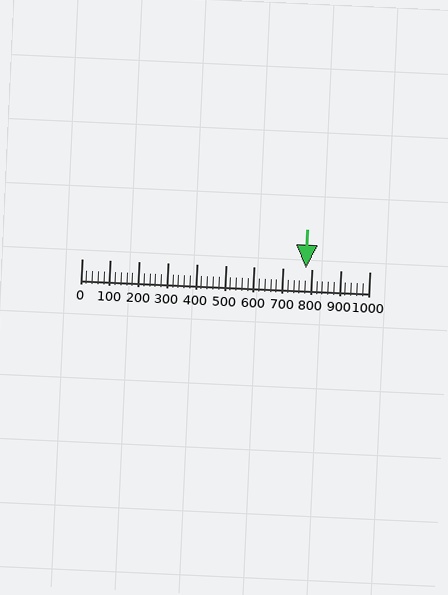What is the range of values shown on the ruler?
The ruler shows values from 0 to 1000.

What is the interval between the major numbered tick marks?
The major tick marks are spaced 100 units apart.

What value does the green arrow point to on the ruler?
The green arrow points to approximately 780.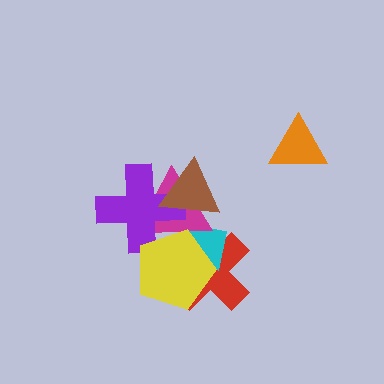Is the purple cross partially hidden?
Yes, it is partially covered by another shape.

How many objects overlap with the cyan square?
3 objects overlap with the cyan square.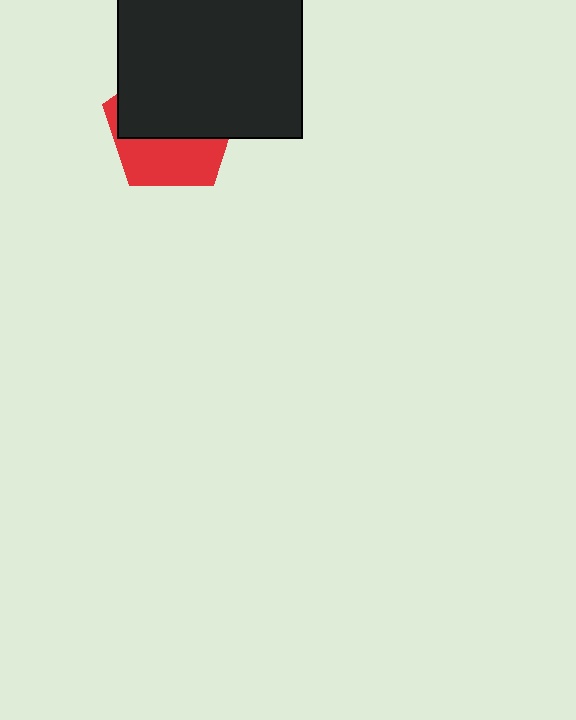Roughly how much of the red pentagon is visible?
A small part of it is visible (roughly 40%).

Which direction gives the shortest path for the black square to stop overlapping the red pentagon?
Moving up gives the shortest separation.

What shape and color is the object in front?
The object in front is a black square.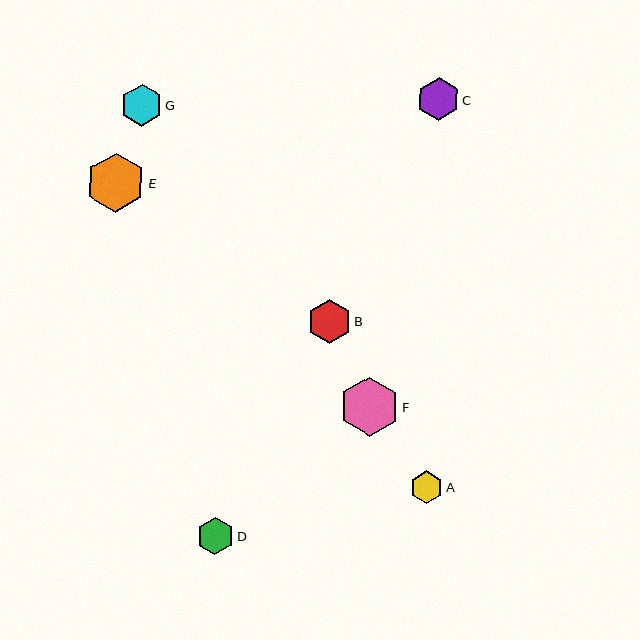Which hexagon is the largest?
Hexagon F is the largest with a size of approximately 59 pixels.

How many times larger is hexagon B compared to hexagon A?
Hexagon B is approximately 1.3 times the size of hexagon A.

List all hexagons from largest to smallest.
From largest to smallest: F, E, B, C, G, D, A.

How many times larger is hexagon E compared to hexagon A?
Hexagon E is approximately 1.8 times the size of hexagon A.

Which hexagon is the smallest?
Hexagon A is the smallest with a size of approximately 33 pixels.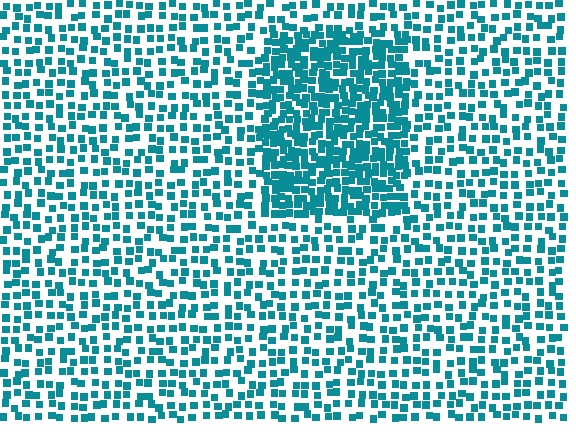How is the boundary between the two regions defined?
The boundary is defined by a change in element density (approximately 2.1x ratio). All elements are the same color, size, and shape.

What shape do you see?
I see a rectangle.